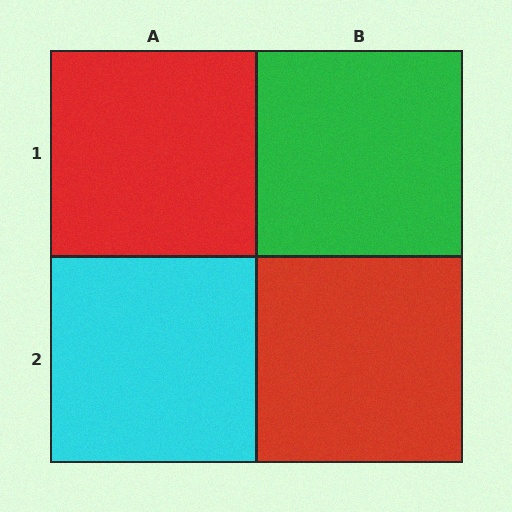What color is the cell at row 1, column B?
Green.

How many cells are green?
1 cell is green.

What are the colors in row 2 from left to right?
Cyan, red.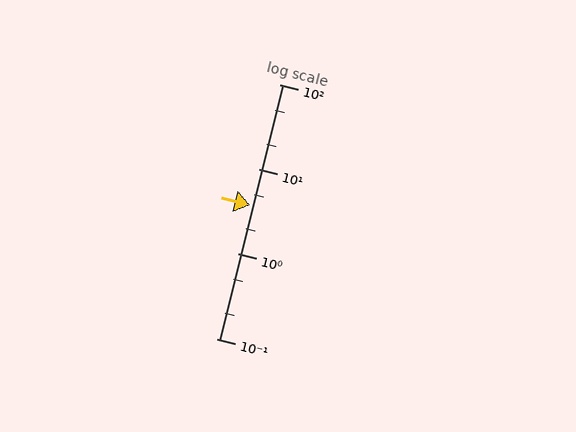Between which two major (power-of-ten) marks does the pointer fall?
The pointer is between 1 and 10.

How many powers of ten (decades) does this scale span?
The scale spans 3 decades, from 0.1 to 100.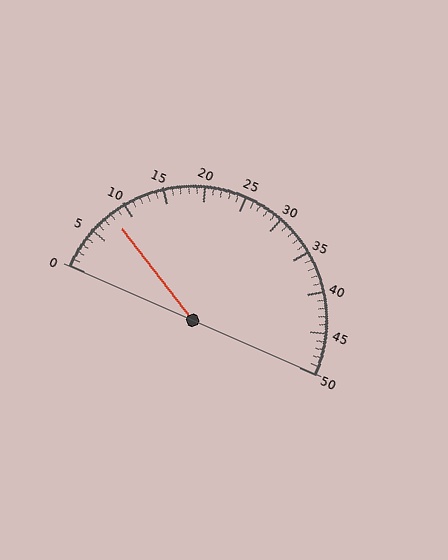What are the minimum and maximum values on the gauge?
The gauge ranges from 0 to 50.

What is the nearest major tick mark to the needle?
The nearest major tick mark is 10.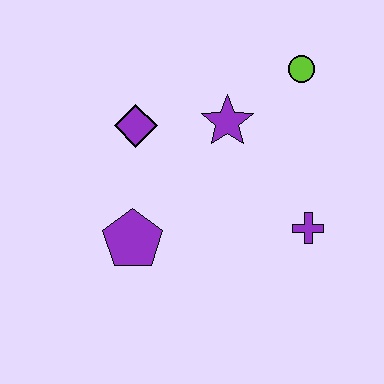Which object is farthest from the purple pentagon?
The lime circle is farthest from the purple pentagon.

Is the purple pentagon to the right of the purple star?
No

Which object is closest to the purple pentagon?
The purple diamond is closest to the purple pentagon.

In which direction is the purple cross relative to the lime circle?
The purple cross is below the lime circle.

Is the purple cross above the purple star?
No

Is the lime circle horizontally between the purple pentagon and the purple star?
No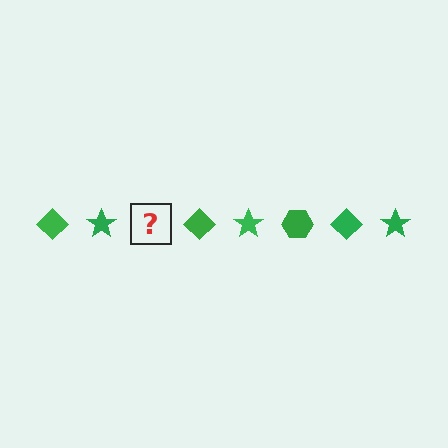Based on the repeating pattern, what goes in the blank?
The blank should be a green hexagon.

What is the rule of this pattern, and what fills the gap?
The rule is that the pattern cycles through diamond, star, hexagon shapes in green. The gap should be filled with a green hexagon.